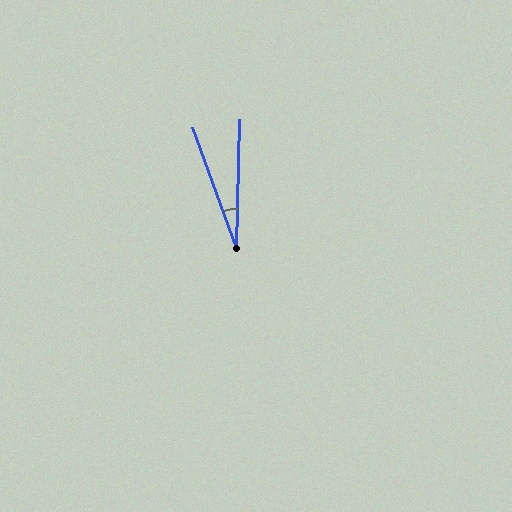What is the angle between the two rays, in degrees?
Approximately 22 degrees.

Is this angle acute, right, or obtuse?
It is acute.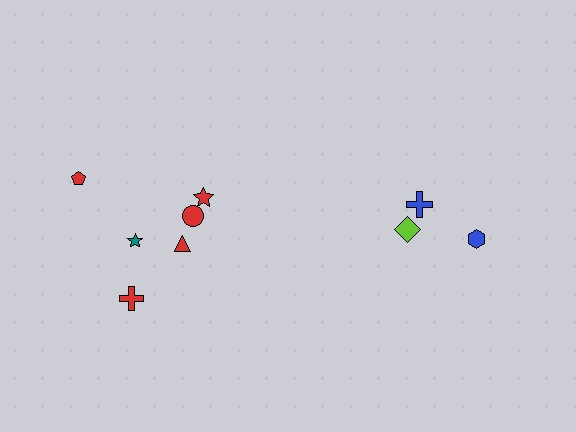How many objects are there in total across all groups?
There are 9 objects.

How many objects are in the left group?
There are 6 objects.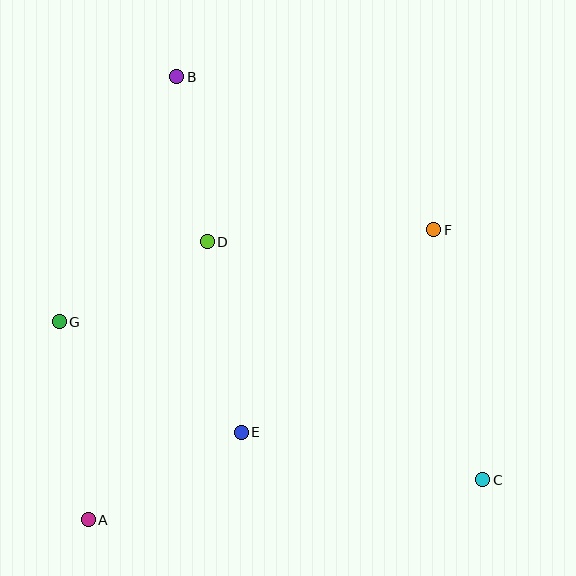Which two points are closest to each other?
Points B and D are closest to each other.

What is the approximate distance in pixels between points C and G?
The distance between C and G is approximately 452 pixels.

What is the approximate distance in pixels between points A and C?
The distance between A and C is approximately 397 pixels.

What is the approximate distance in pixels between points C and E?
The distance between C and E is approximately 246 pixels.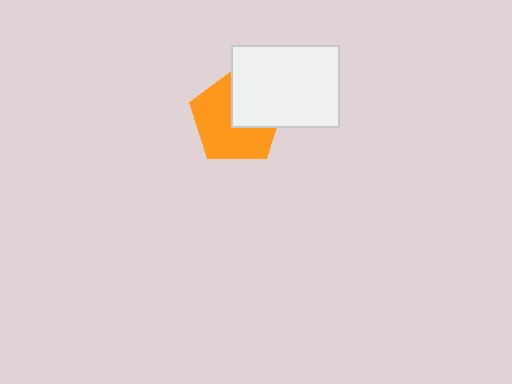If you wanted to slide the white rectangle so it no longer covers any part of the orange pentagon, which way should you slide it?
Slide it toward the upper-right — that is the most direct way to separate the two shapes.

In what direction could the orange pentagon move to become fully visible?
The orange pentagon could move toward the lower-left. That would shift it out from behind the white rectangle entirely.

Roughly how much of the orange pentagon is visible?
About half of it is visible (roughly 63%).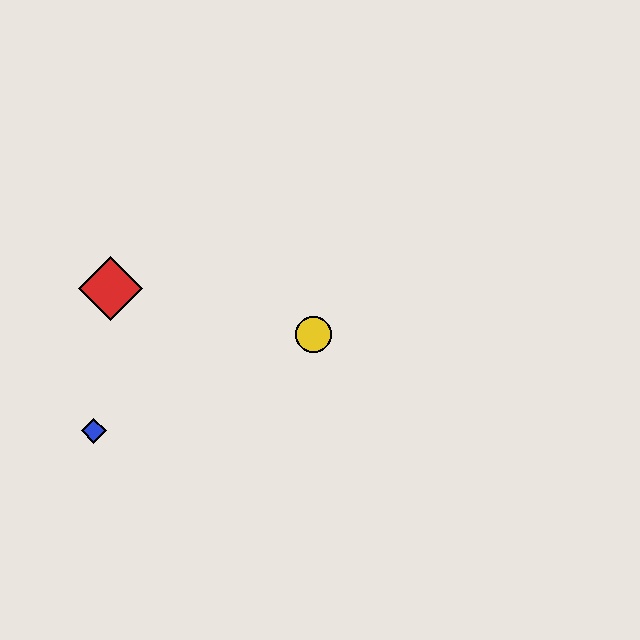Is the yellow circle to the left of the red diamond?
No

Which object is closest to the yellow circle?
The red diamond is closest to the yellow circle.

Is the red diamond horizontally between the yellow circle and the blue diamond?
Yes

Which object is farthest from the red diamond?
The yellow circle is farthest from the red diamond.